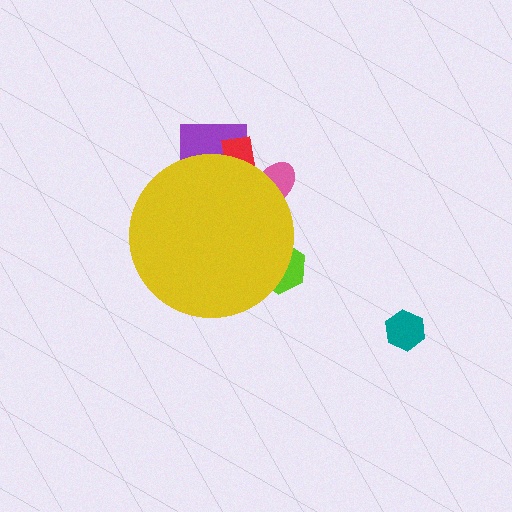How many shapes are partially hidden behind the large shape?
4 shapes are partially hidden.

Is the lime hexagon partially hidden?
Yes, the lime hexagon is partially hidden behind the yellow circle.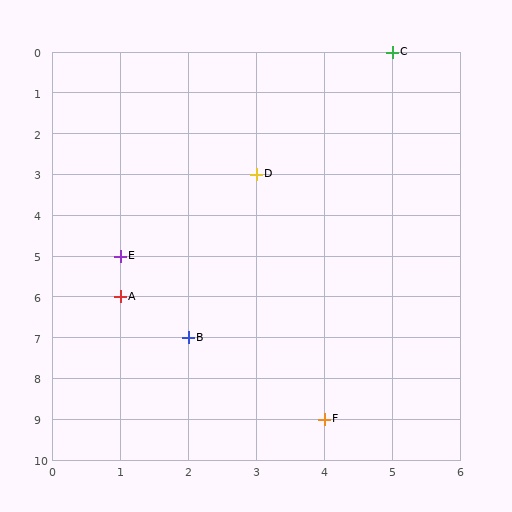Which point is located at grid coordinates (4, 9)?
Point F is at (4, 9).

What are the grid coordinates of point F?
Point F is at grid coordinates (4, 9).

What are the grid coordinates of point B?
Point B is at grid coordinates (2, 7).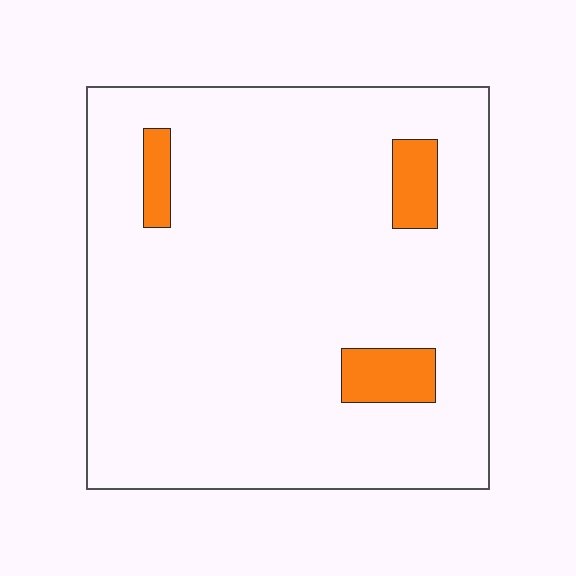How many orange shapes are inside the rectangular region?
3.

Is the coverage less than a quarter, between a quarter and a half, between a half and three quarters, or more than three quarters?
Less than a quarter.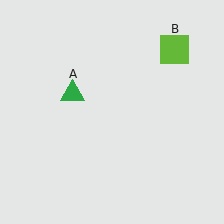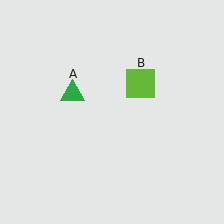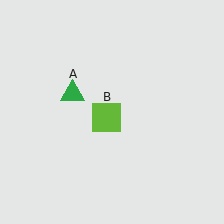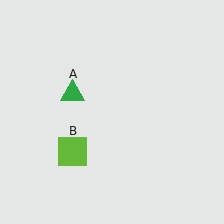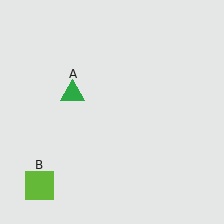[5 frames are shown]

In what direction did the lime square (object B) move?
The lime square (object B) moved down and to the left.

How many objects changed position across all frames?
1 object changed position: lime square (object B).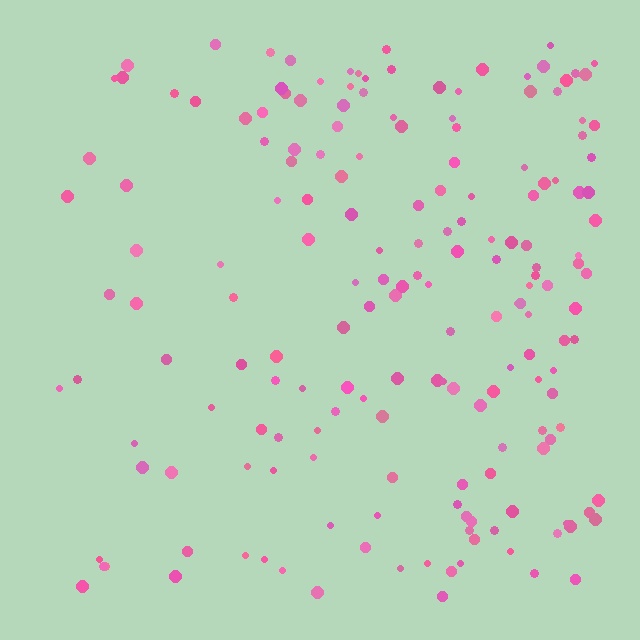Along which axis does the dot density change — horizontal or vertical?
Horizontal.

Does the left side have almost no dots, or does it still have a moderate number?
Still a moderate number, just noticeably fewer than the right.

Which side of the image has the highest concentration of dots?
The right.